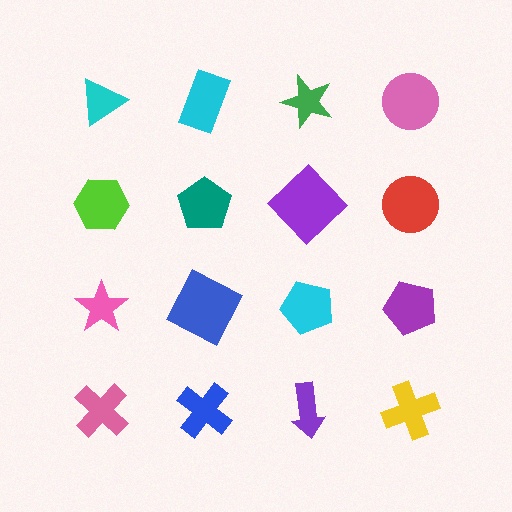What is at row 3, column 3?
A cyan pentagon.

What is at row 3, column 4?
A purple pentagon.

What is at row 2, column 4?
A red circle.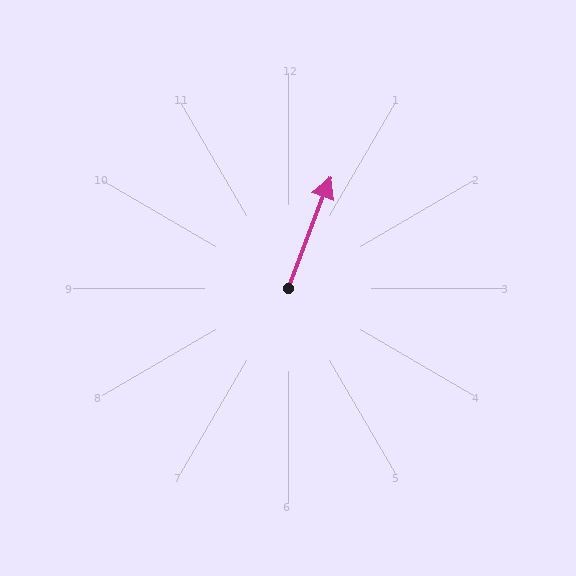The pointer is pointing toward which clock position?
Roughly 1 o'clock.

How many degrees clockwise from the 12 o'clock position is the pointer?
Approximately 21 degrees.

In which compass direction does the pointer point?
North.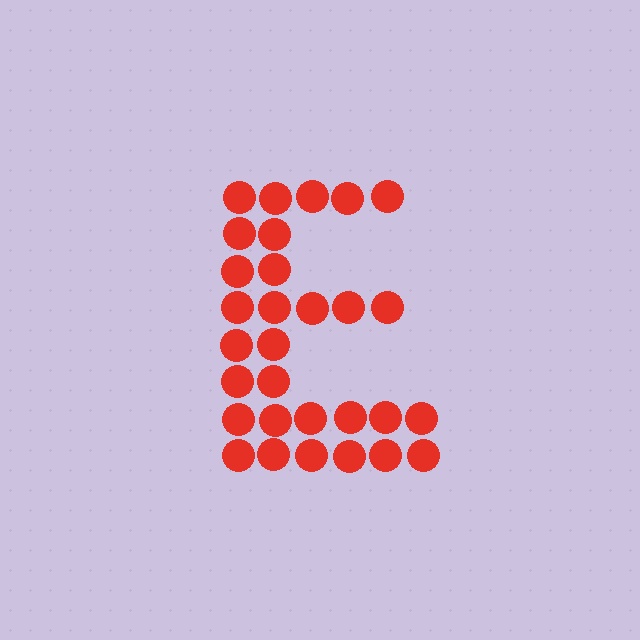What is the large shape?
The large shape is the letter E.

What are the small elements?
The small elements are circles.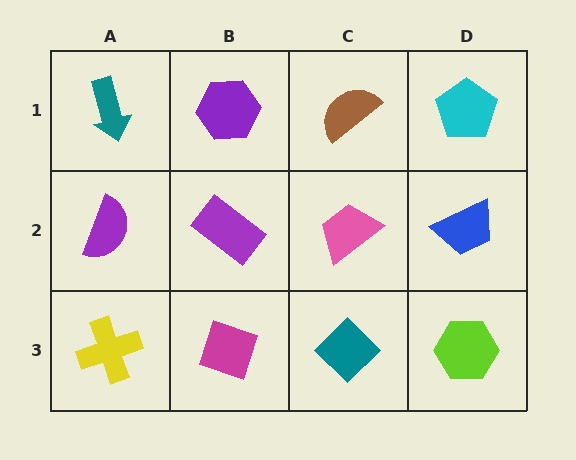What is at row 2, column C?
A pink trapezoid.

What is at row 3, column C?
A teal diamond.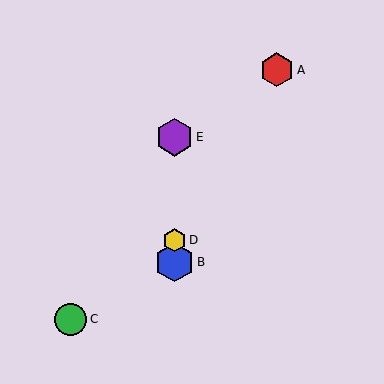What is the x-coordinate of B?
Object B is at x≈175.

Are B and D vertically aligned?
Yes, both are at x≈175.